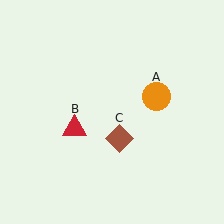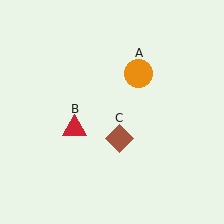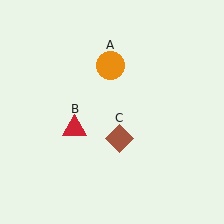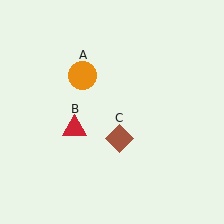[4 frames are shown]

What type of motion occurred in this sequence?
The orange circle (object A) rotated counterclockwise around the center of the scene.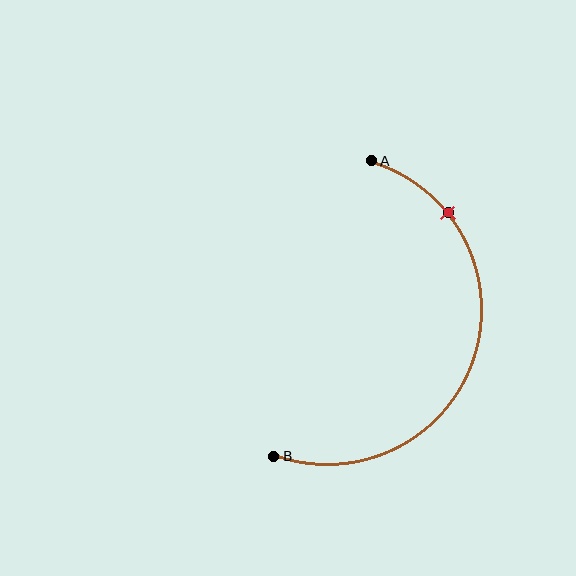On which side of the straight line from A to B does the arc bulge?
The arc bulges to the right of the straight line connecting A and B.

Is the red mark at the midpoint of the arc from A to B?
No. The red mark lies on the arc but is closer to endpoint A. The arc midpoint would be at the point on the curve equidistant along the arc from both A and B.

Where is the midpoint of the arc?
The arc midpoint is the point on the curve farthest from the straight line joining A and B. It sits to the right of that line.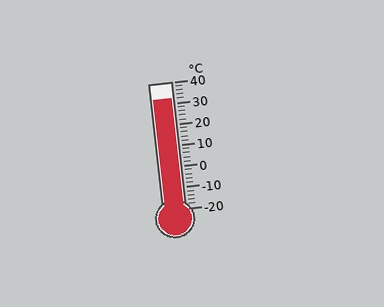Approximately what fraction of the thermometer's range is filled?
The thermometer is filled to approximately 85% of its range.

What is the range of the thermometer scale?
The thermometer scale ranges from -20°C to 40°C.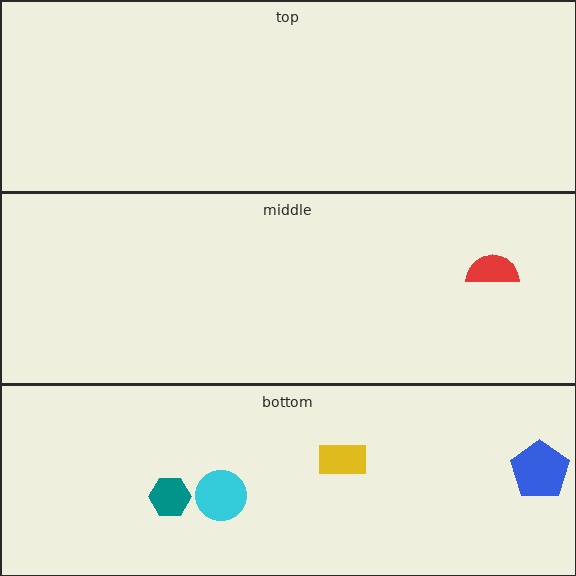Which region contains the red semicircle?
The middle region.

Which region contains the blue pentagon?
The bottom region.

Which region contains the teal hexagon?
The bottom region.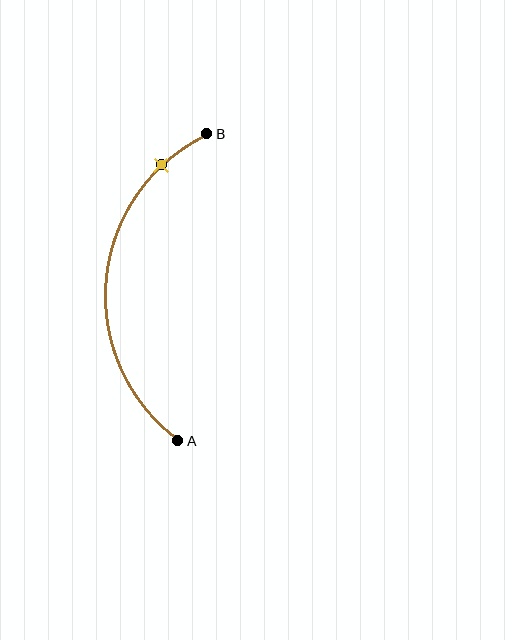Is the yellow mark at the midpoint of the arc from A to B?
No. The yellow mark lies on the arc but is closer to endpoint B. The arc midpoint would be at the point on the curve equidistant along the arc from both A and B.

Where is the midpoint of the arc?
The arc midpoint is the point on the curve farthest from the straight line joining A and B. It sits to the left of that line.